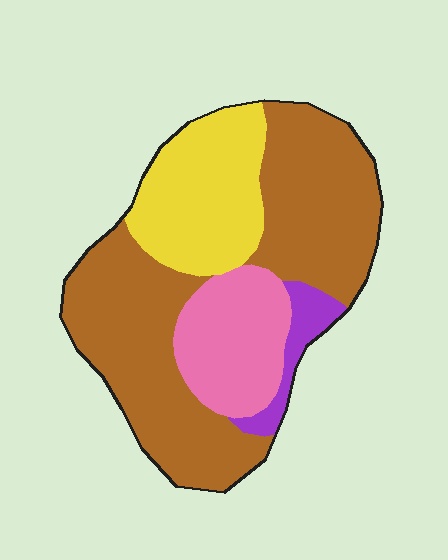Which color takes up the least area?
Purple, at roughly 5%.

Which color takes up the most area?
Brown, at roughly 55%.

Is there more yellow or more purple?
Yellow.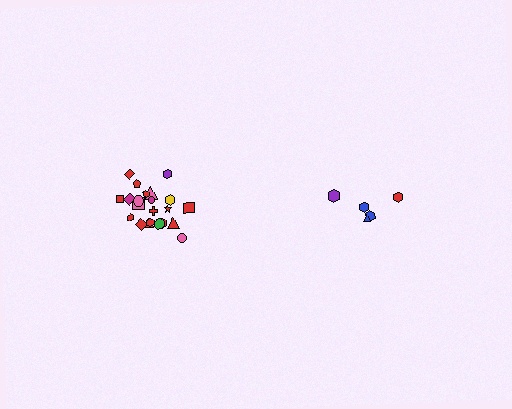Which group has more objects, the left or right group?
The left group.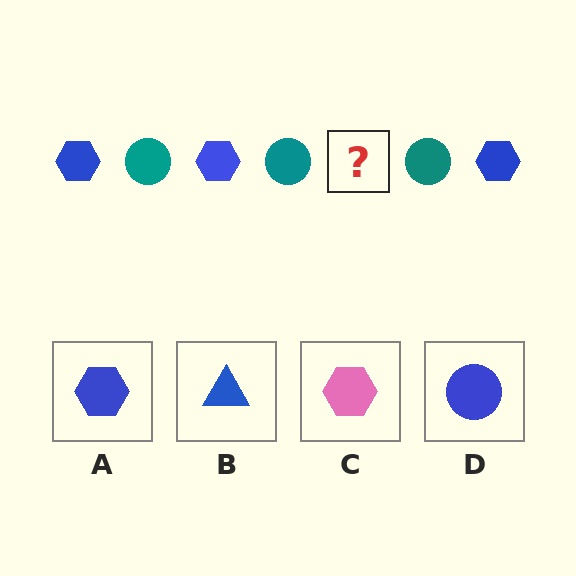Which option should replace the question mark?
Option A.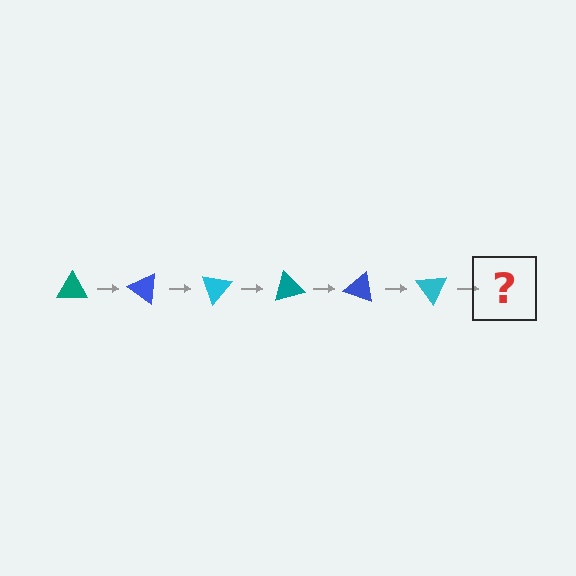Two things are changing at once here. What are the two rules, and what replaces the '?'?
The two rules are that it rotates 35 degrees each step and the color cycles through teal, blue, and cyan. The '?' should be a teal triangle, rotated 210 degrees from the start.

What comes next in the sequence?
The next element should be a teal triangle, rotated 210 degrees from the start.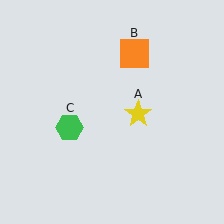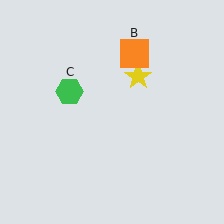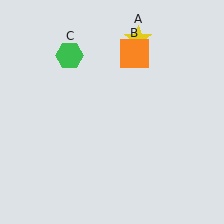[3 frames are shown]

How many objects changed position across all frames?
2 objects changed position: yellow star (object A), green hexagon (object C).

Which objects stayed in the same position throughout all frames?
Orange square (object B) remained stationary.